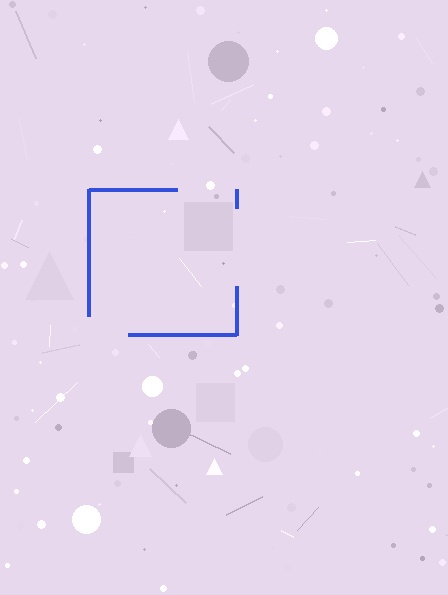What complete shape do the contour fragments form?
The contour fragments form a square.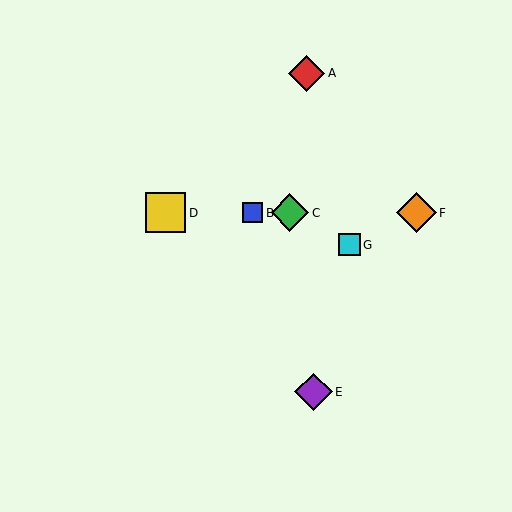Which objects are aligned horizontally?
Objects B, C, D, F are aligned horizontally.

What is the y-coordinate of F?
Object F is at y≈213.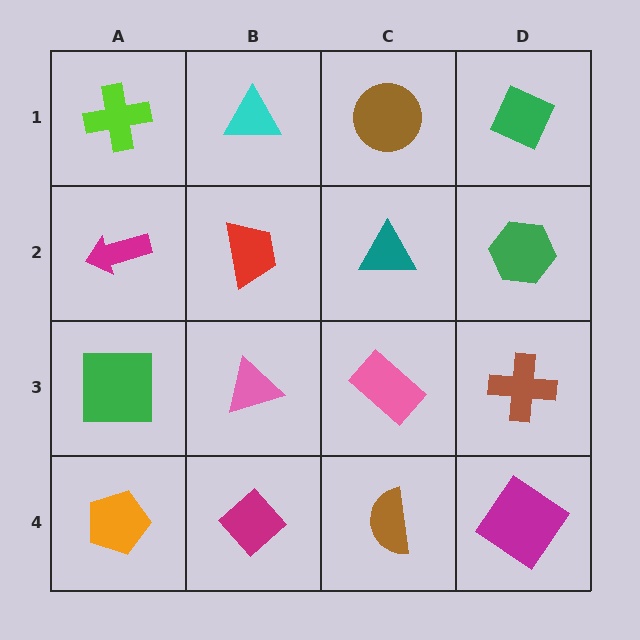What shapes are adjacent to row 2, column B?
A cyan triangle (row 1, column B), a pink triangle (row 3, column B), a magenta arrow (row 2, column A), a teal triangle (row 2, column C).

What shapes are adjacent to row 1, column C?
A teal triangle (row 2, column C), a cyan triangle (row 1, column B), a green diamond (row 1, column D).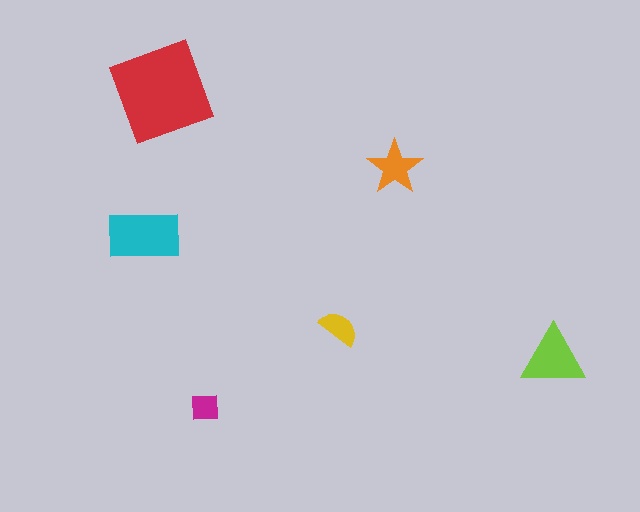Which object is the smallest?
The magenta square.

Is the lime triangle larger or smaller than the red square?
Smaller.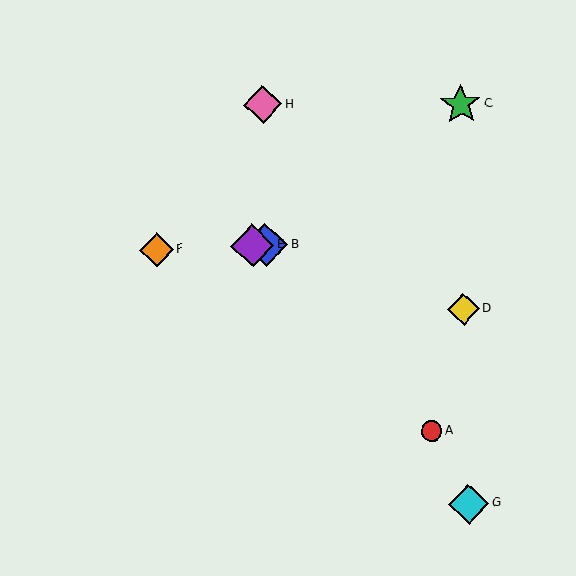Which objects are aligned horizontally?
Objects B, E, F are aligned horizontally.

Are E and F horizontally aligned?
Yes, both are at y≈246.